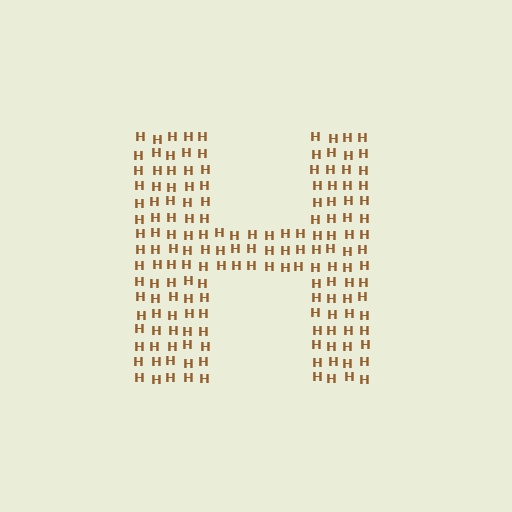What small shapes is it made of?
It is made of small letter H's.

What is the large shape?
The large shape is the letter H.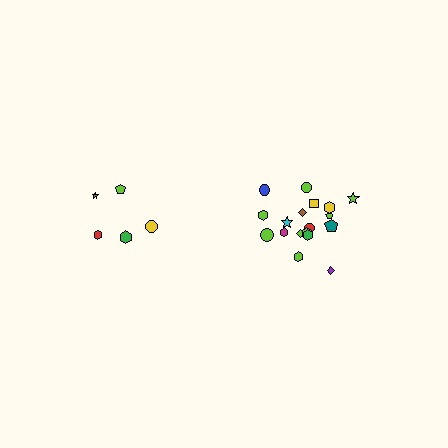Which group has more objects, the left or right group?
The right group.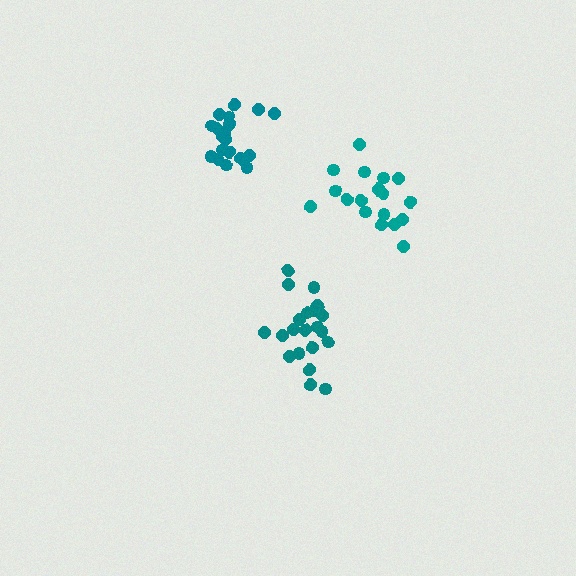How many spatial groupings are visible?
There are 3 spatial groupings.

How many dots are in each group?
Group 1: 21 dots, Group 2: 21 dots, Group 3: 18 dots (60 total).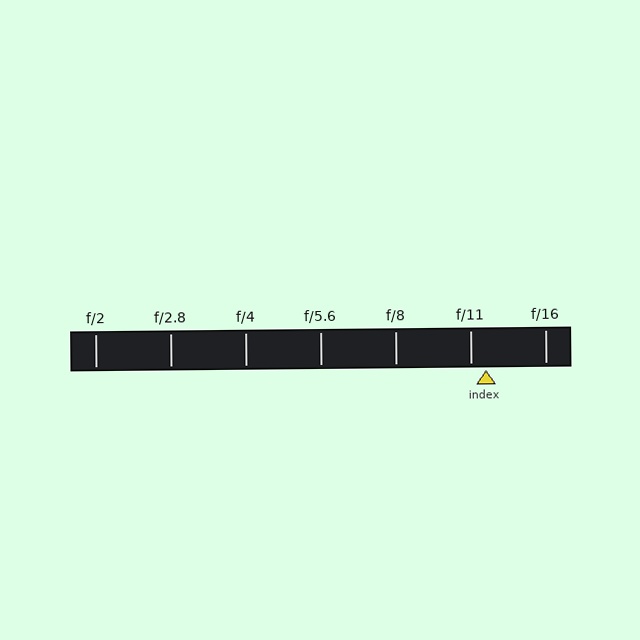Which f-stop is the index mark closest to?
The index mark is closest to f/11.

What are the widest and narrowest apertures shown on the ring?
The widest aperture shown is f/2 and the narrowest is f/16.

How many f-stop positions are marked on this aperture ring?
There are 7 f-stop positions marked.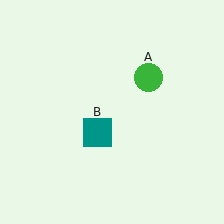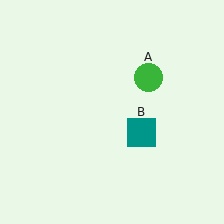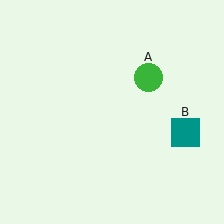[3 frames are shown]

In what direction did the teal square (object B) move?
The teal square (object B) moved right.